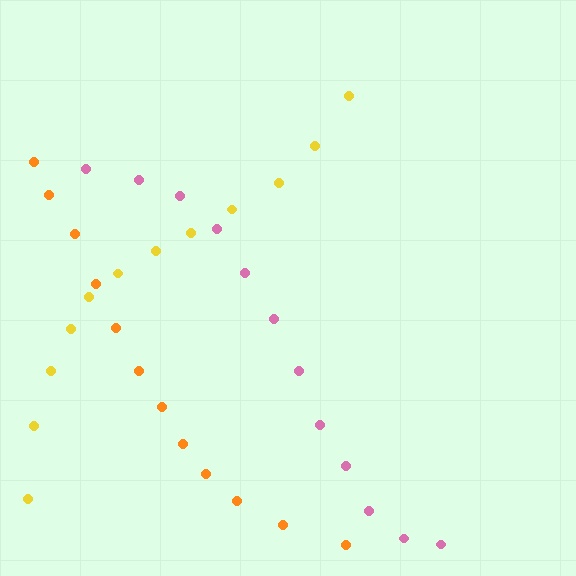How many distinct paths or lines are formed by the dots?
There are 3 distinct paths.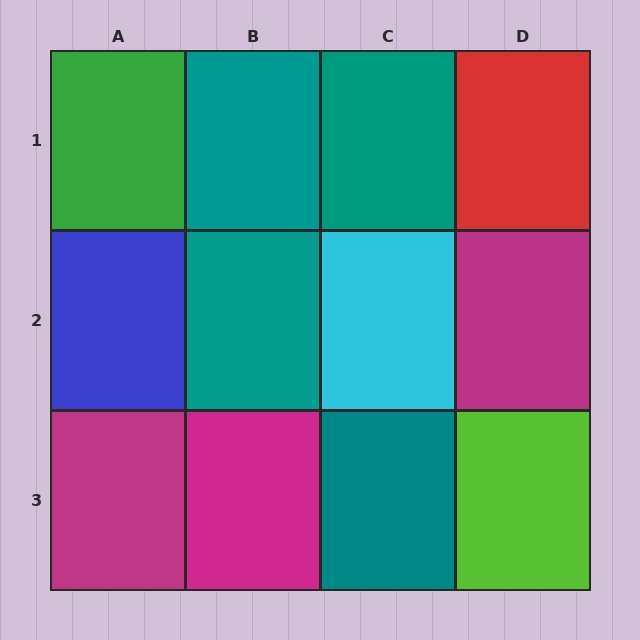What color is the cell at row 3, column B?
Magenta.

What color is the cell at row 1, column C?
Teal.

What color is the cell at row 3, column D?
Lime.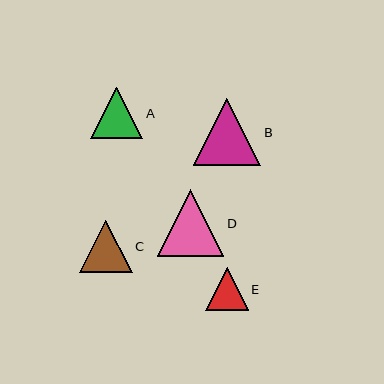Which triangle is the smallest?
Triangle E is the smallest with a size of approximately 42 pixels.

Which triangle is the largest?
Triangle B is the largest with a size of approximately 67 pixels.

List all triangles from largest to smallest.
From largest to smallest: B, D, C, A, E.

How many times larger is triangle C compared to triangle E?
Triangle C is approximately 1.2 times the size of triangle E.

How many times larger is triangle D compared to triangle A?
Triangle D is approximately 1.3 times the size of triangle A.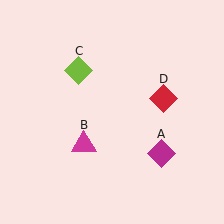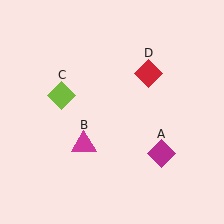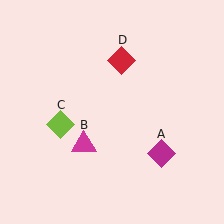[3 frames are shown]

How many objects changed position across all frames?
2 objects changed position: lime diamond (object C), red diamond (object D).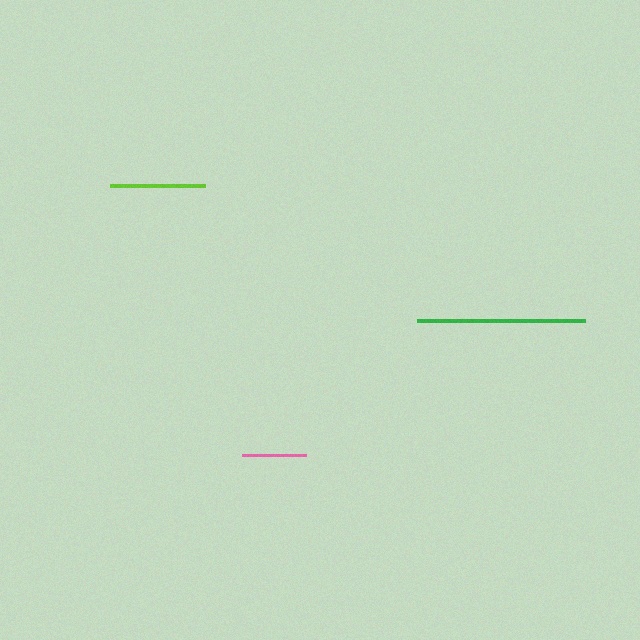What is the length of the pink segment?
The pink segment is approximately 65 pixels long.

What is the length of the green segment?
The green segment is approximately 169 pixels long.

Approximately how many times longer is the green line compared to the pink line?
The green line is approximately 2.6 times the length of the pink line.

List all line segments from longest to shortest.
From longest to shortest: green, lime, pink.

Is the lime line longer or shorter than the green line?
The green line is longer than the lime line.